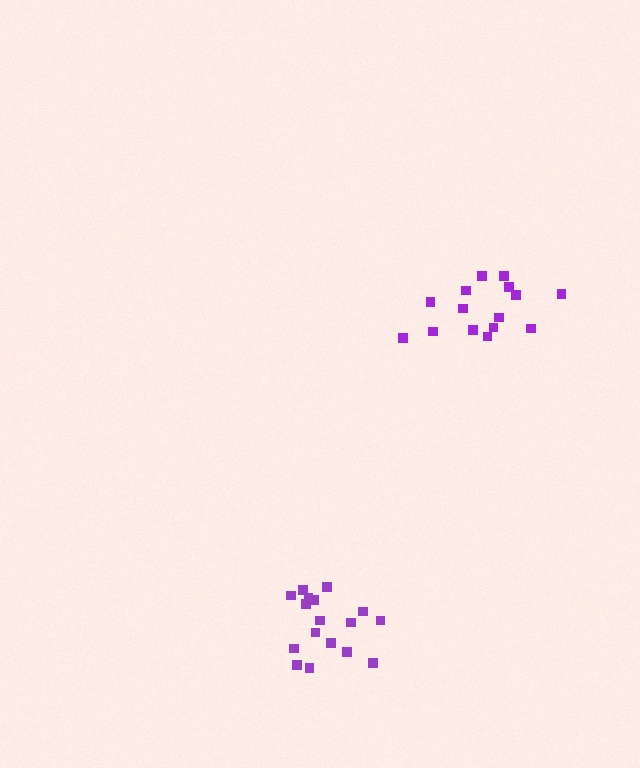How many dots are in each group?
Group 1: 15 dots, Group 2: 17 dots (32 total).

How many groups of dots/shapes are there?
There are 2 groups.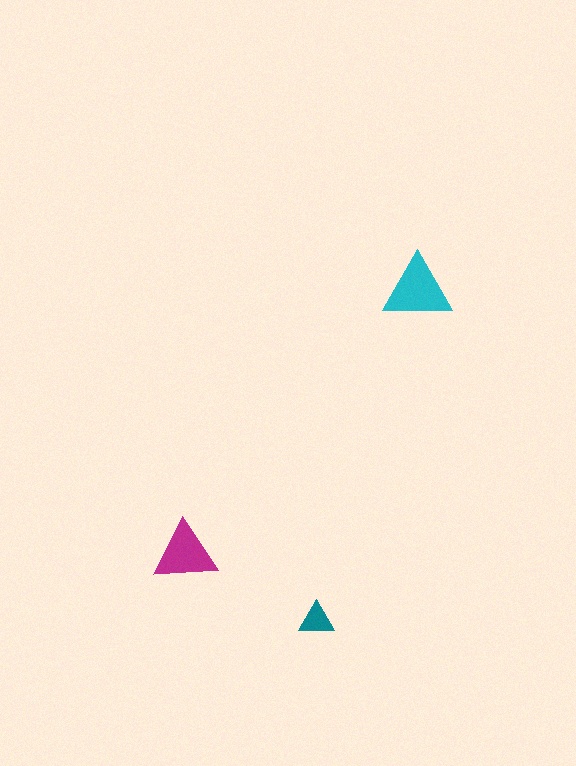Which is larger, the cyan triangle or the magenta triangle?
The cyan one.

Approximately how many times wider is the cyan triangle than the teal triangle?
About 2 times wider.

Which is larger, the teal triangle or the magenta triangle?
The magenta one.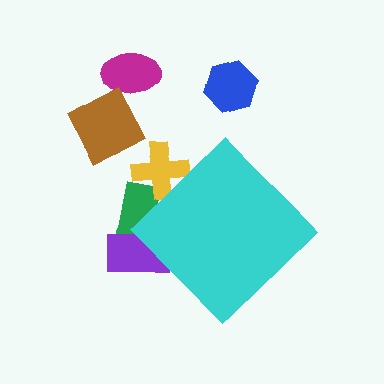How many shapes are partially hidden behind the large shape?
3 shapes are partially hidden.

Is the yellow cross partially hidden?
Yes, the yellow cross is partially hidden behind the cyan diamond.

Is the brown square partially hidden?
No, the brown square is fully visible.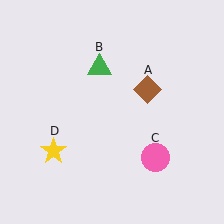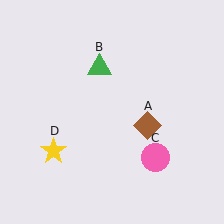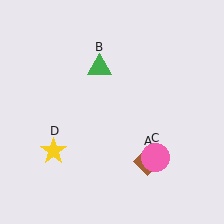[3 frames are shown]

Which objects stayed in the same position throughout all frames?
Green triangle (object B) and pink circle (object C) and yellow star (object D) remained stationary.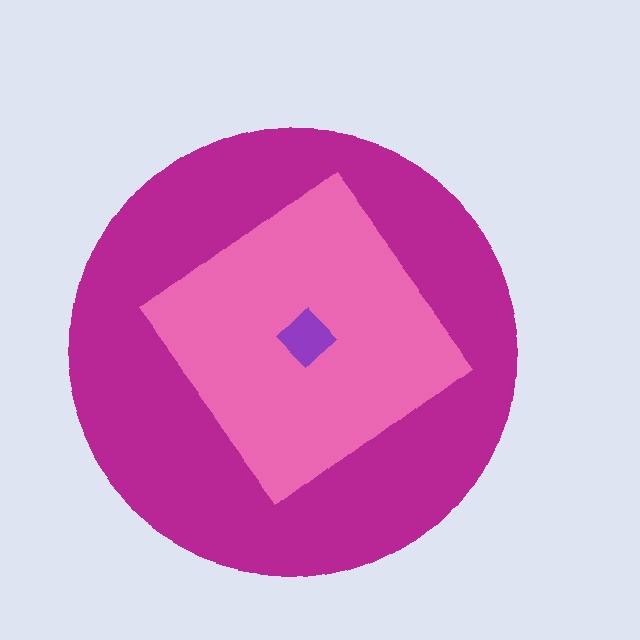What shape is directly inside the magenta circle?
The pink diamond.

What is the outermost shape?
The magenta circle.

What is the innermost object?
The purple diamond.